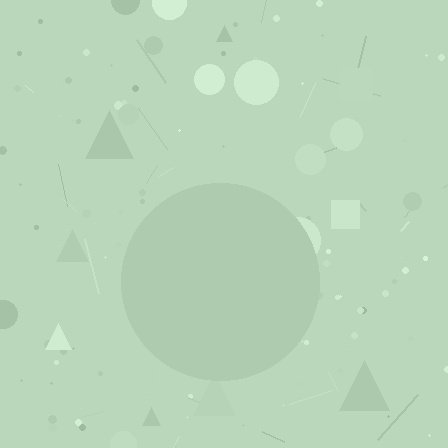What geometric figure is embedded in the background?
A circle is embedded in the background.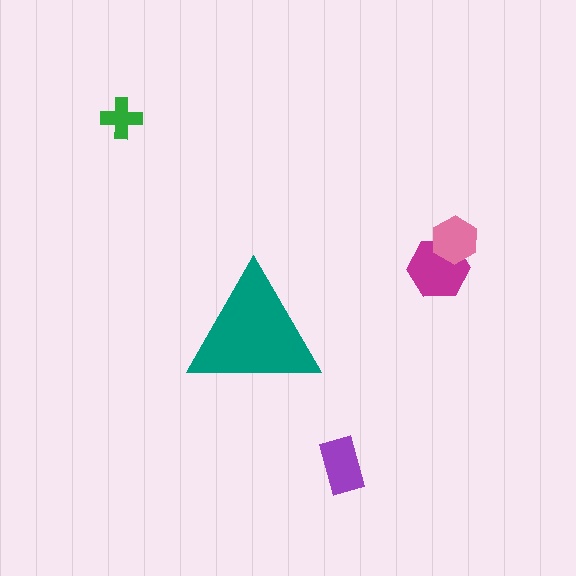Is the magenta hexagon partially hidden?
No, the magenta hexagon is fully visible.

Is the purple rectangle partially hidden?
No, the purple rectangle is fully visible.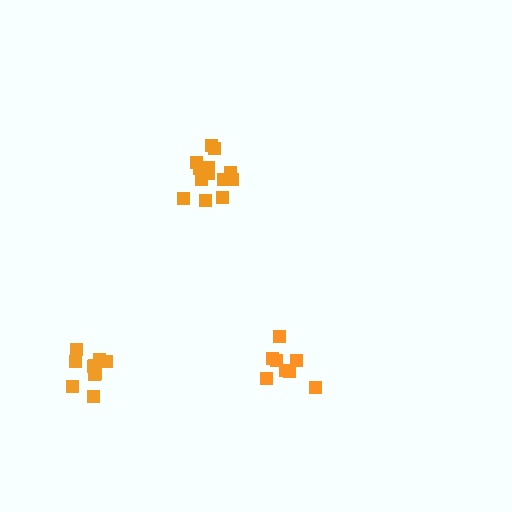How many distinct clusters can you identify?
There are 3 distinct clusters.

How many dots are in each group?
Group 1: 8 dots, Group 2: 13 dots, Group 3: 10 dots (31 total).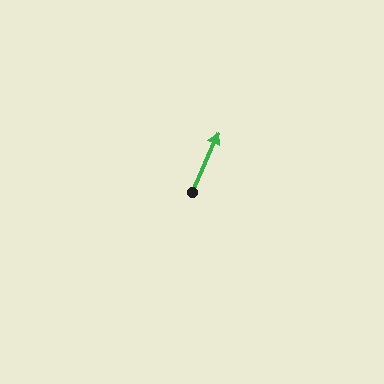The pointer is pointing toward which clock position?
Roughly 1 o'clock.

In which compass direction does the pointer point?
Northeast.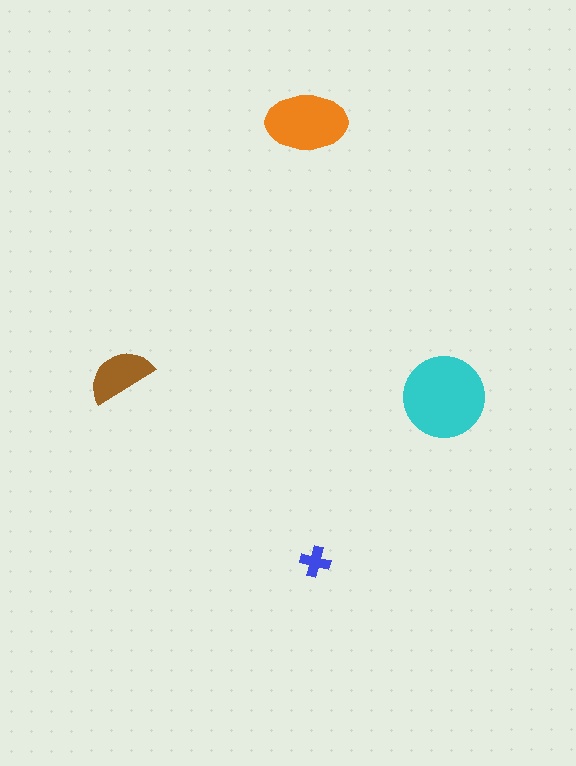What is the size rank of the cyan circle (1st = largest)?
1st.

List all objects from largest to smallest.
The cyan circle, the orange ellipse, the brown semicircle, the blue cross.